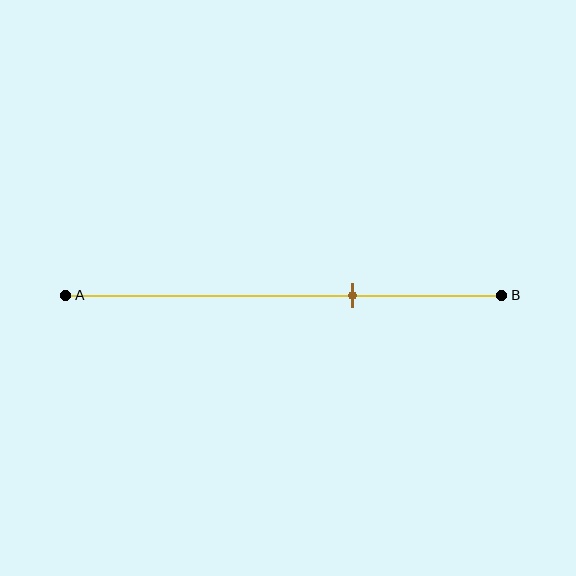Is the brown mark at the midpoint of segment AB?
No, the mark is at about 65% from A, not at the 50% midpoint.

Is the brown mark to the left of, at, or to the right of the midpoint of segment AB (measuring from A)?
The brown mark is to the right of the midpoint of segment AB.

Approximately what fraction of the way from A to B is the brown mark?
The brown mark is approximately 65% of the way from A to B.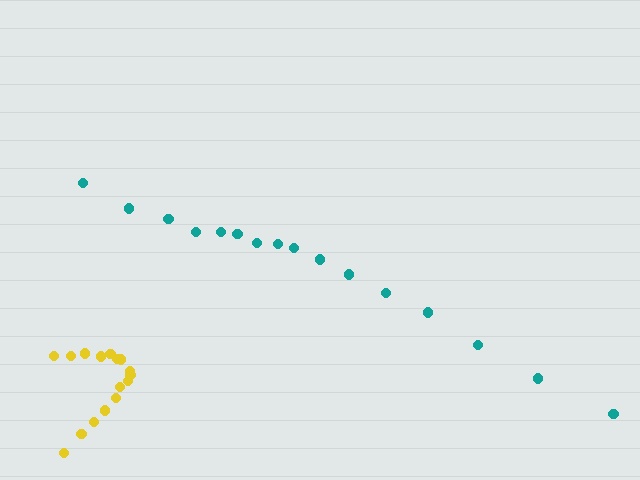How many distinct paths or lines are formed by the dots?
There are 2 distinct paths.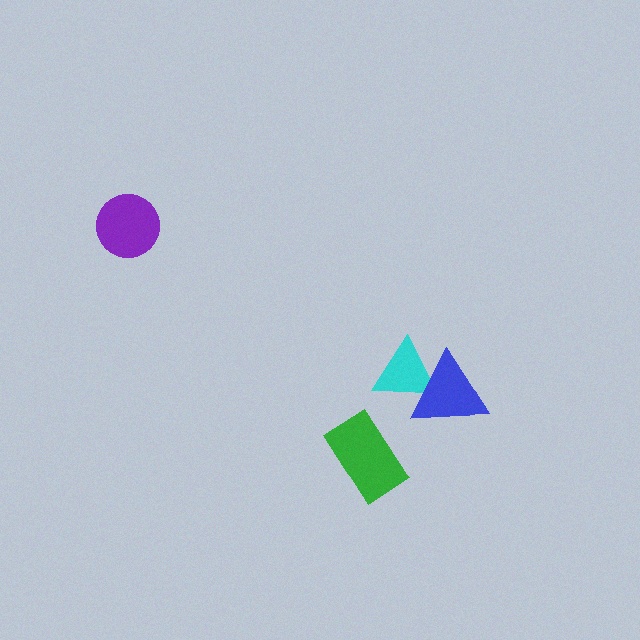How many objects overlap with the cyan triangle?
1 object overlaps with the cyan triangle.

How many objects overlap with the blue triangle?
1 object overlaps with the blue triangle.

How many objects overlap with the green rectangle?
0 objects overlap with the green rectangle.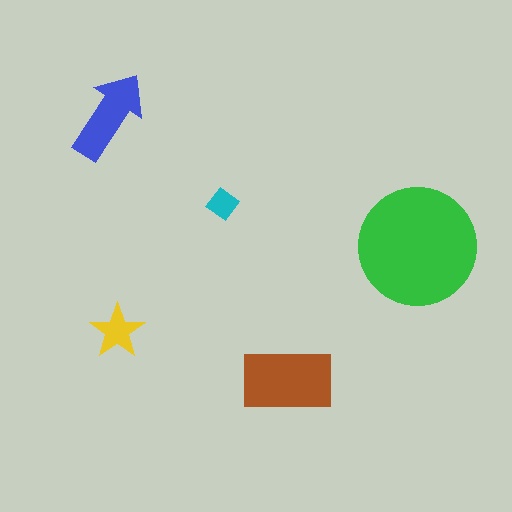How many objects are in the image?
There are 5 objects in the image.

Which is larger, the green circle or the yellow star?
The green circle.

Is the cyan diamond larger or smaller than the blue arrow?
Smaller.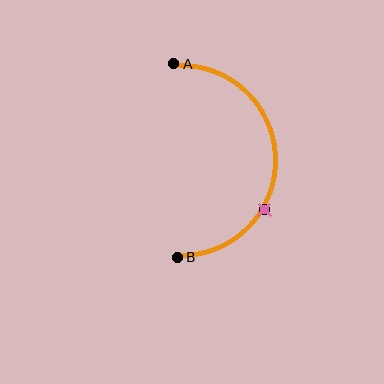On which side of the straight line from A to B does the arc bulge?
The arc bulges to the right of the straight line connecting A and B.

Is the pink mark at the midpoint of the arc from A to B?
No. The pink mark lies on the arc but is closer to endpoint B. The arc midpoint would be at the point on the curve equidistant along the arc from both A and B.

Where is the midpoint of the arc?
The arc midpoint is the point on the curve farthest from the straight line joining A and B. It sits to the right of that line.